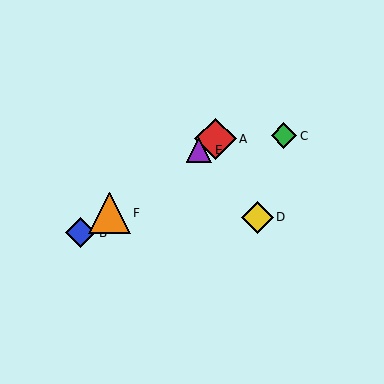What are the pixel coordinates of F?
Object F is at (109, 213).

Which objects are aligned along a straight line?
Objects A, B, E, F are aligned along a straight line.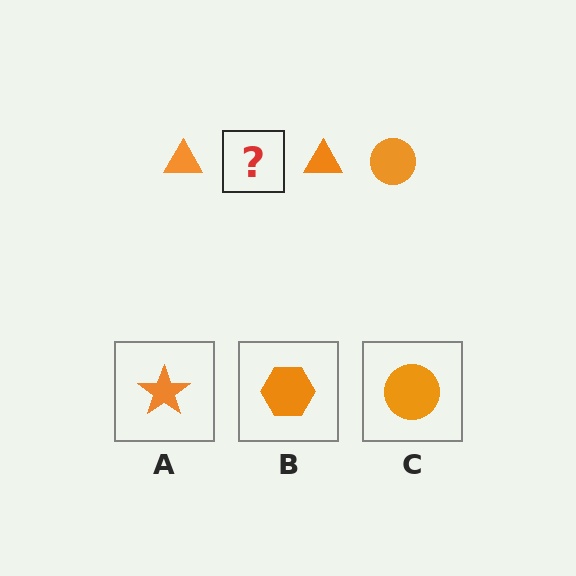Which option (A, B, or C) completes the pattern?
C.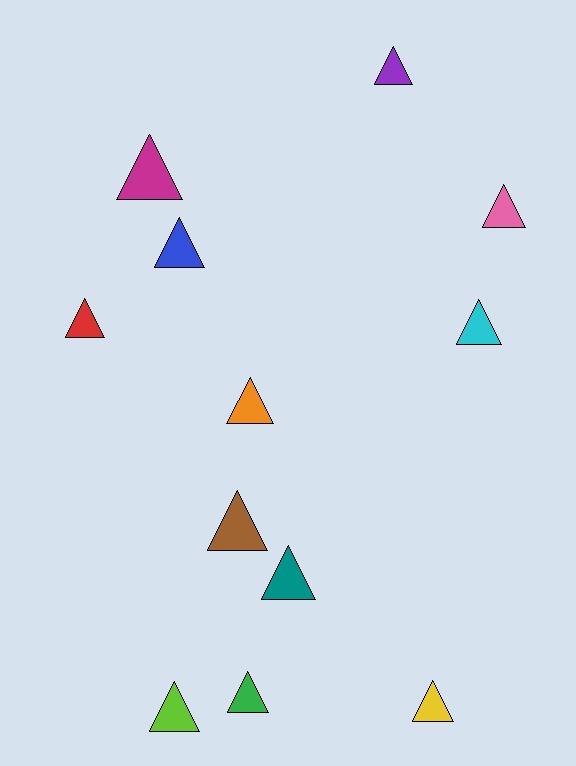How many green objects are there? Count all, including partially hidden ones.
There is 1 green object.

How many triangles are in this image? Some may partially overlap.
There are 12 triangles.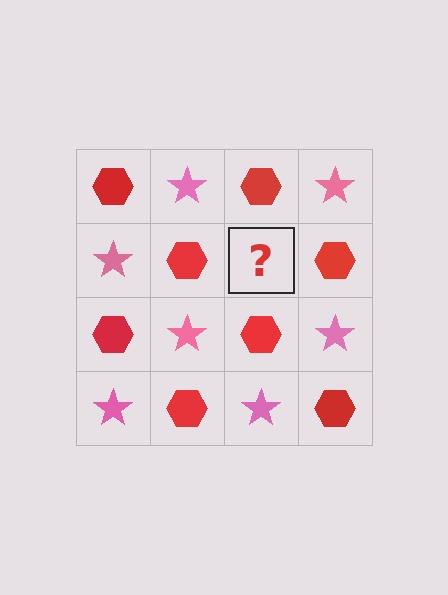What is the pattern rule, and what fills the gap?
The rule is that it alternates red hexagon and pink star in a checkerboard pattern. The gap should be filled with a pink star.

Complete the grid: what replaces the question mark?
The question mark should be replaced with a pink star.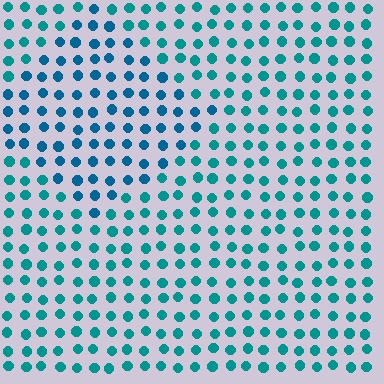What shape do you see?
I see a diamond.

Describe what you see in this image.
The image is filled with small teal elements in a uniform arrangement. A diamond-shaped region is visible where the elements are tinted to a slightly different hue, forming a subtle color boundary.